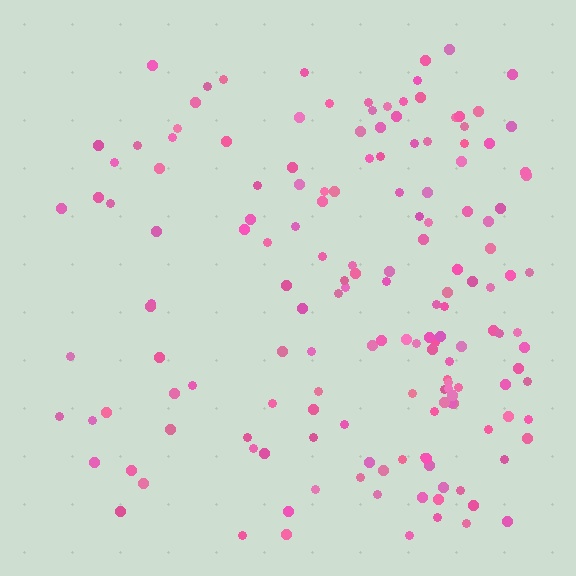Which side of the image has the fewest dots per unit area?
The left.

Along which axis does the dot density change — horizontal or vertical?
Horizontal.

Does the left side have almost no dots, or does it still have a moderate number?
Still a moderate number, just noticeably fewer than the right.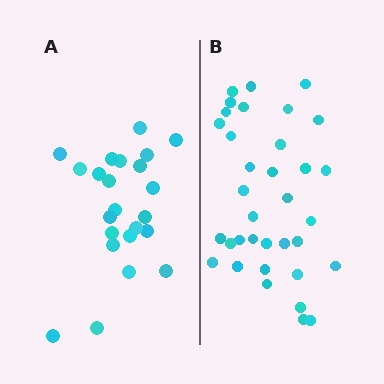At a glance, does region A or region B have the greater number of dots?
Region B (the right region) has more dots.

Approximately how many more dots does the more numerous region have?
Region B has roughly 12 or so more dots than region A.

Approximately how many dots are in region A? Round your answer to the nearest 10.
About 20 dots. (The exact count is 23, which rounds to 20.)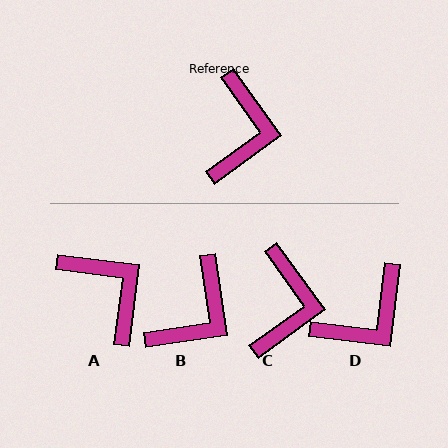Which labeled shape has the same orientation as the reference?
C.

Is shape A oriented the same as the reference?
No, it is off by about 47 degrees.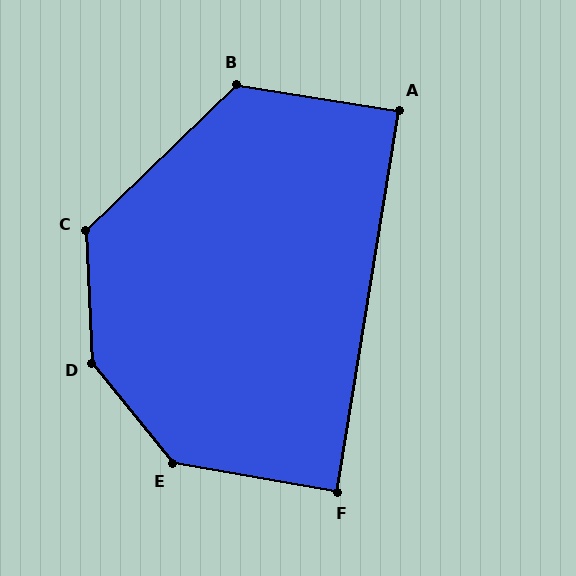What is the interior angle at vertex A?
Approximately 90 degrees (approximately right).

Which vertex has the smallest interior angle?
F, at approximately 89 degrees.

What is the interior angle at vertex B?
Approximately 127 degrees (obtuse).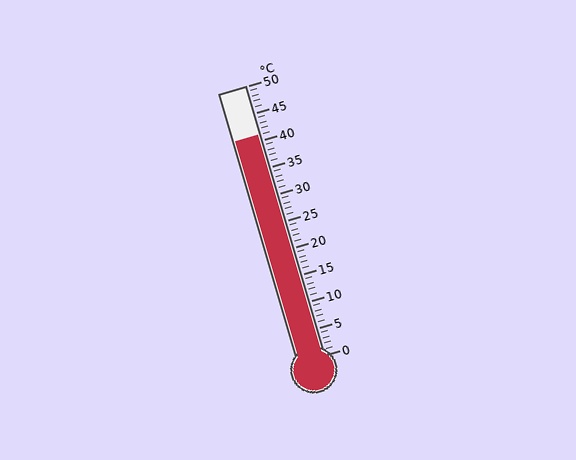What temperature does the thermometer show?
The thermometer shows approximately 41°C.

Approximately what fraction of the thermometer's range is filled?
The thermometer is filled to approximately 80% of its range.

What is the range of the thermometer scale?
The thermometer scale ranges from 0°C to 50°C.